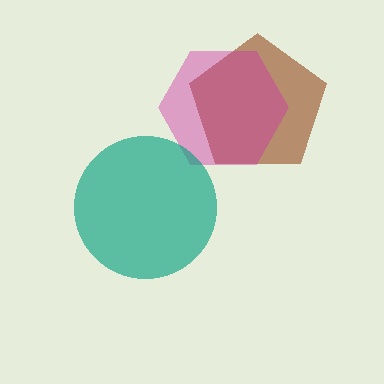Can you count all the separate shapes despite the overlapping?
Yes, there are 3 separate shapes.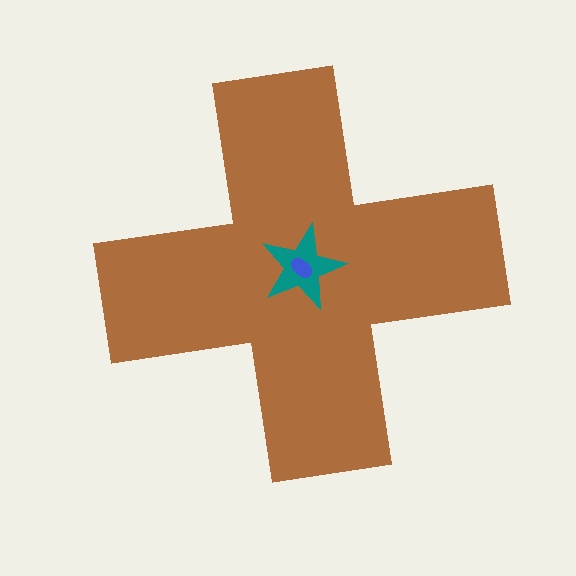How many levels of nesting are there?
3.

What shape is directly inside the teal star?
The blue ellipse.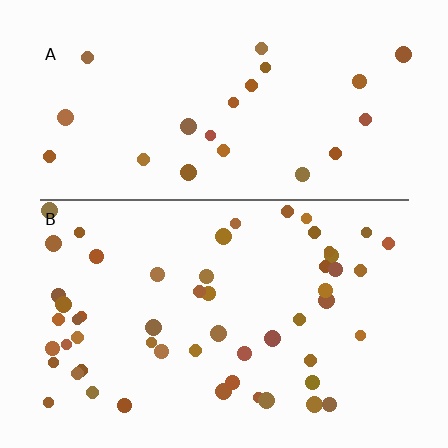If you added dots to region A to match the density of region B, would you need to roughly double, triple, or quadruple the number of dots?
Approximately double.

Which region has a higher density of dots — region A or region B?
B (the bottom).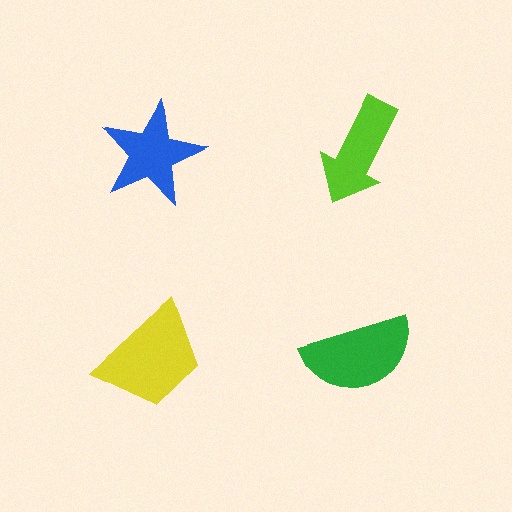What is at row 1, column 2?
A lime arrow.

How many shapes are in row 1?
2 shapes.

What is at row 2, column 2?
A green semicircle.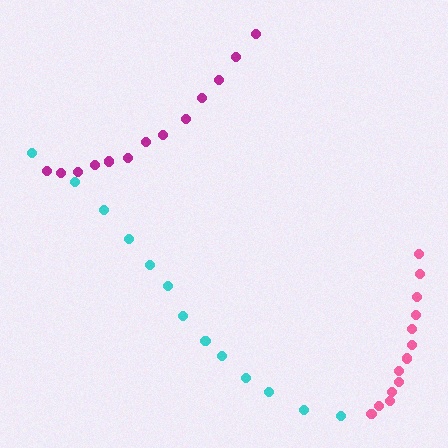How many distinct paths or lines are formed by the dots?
There are 3 distinct paths.